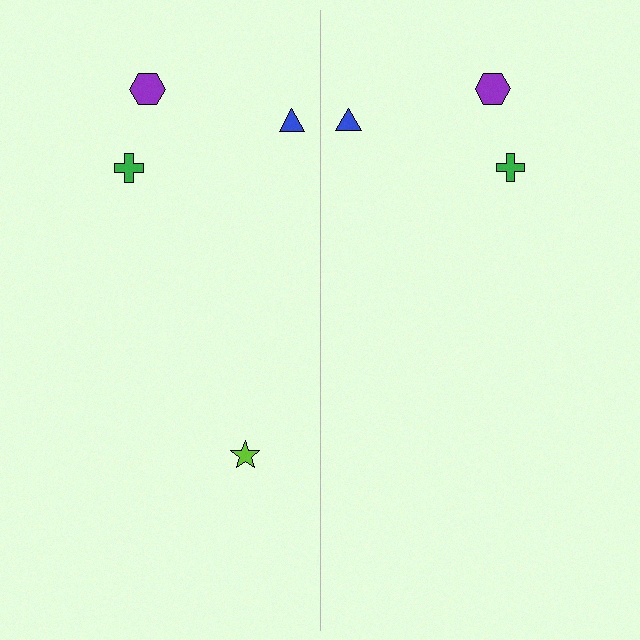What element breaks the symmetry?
A lime star is missing from the right side.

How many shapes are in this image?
There are 7 shapes in this image.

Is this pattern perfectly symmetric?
No, the pattern is not perfectly symmetric. A lime star is missing from the right side.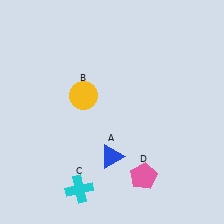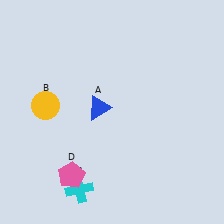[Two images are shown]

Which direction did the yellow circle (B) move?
The yellow circle (B) moved left.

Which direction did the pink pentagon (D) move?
The pink pentagon (D) moved left.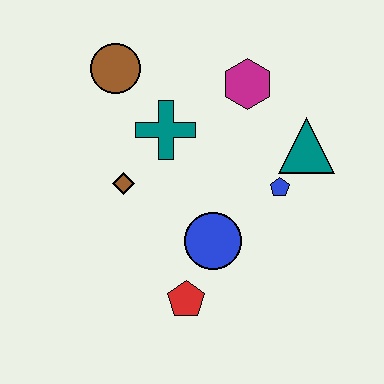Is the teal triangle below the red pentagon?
No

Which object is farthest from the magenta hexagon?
The red pentagon is farthest from the magenta hexagon.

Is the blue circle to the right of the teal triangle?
No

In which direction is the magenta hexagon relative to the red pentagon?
The magenta hexagon is above the red pentagon.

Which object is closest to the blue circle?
The red pentagon is closest to the blue circle.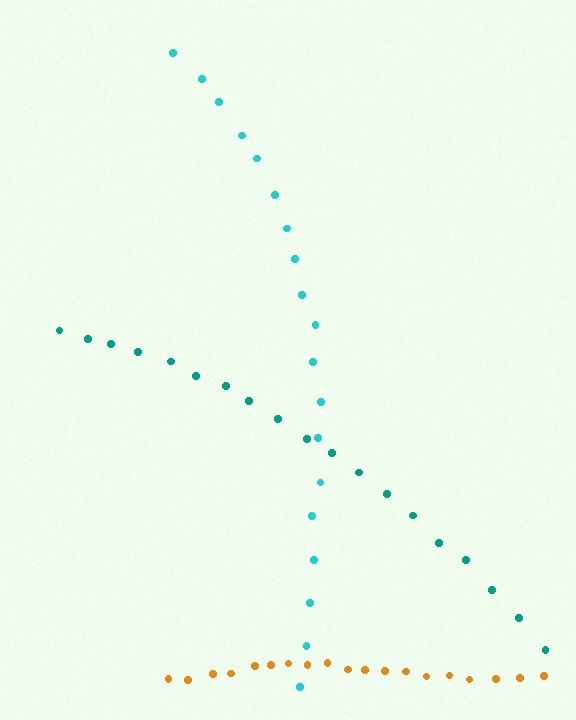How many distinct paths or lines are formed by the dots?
There are 3 distinct paths.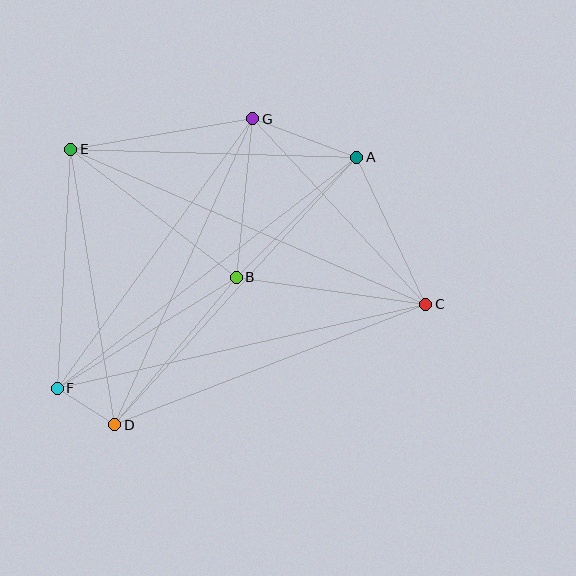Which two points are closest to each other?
Points D and F are closest to each other.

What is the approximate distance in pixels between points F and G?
The distance between F and G is approximately 333 pixels.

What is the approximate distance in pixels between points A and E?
The distance between A and E is approximately 286 pixels.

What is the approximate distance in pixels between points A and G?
The distance between A and G is approximately 111 pixels.